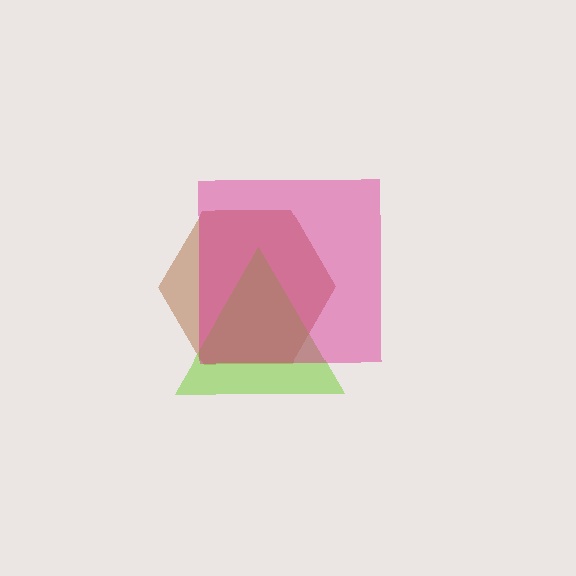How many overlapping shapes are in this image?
There are 3 overlapping shapes in the image.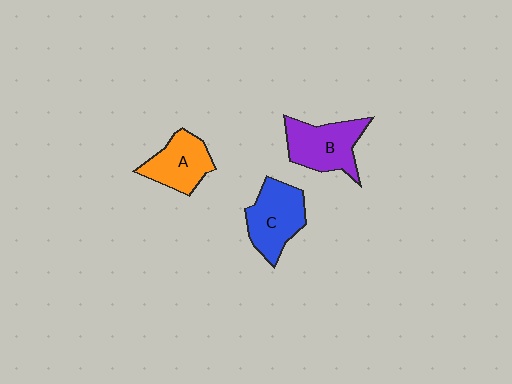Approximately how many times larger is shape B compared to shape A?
Approximately 1.2 times.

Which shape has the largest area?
Shape B (purple).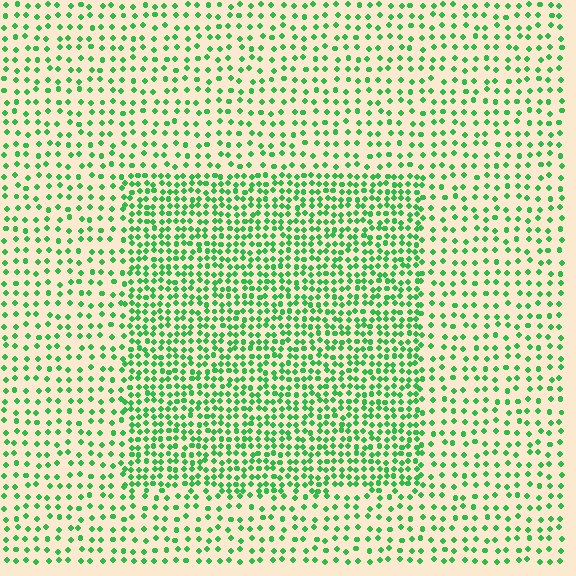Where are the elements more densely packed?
The elements are more densely packed inside the rectangle boundary.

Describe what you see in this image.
The image contains small green elements arranged at two different densities. A rectangle-shaped region is visible where the elements are more densely packed than the surrounding area.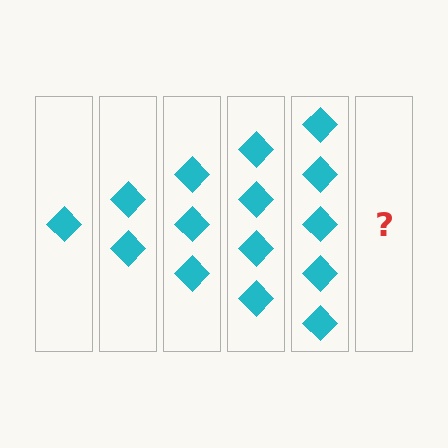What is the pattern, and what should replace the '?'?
The pattern is that each step adds one more diamond. The '?' should be 6 diamonds.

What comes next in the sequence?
The next element should be 6 diamonds.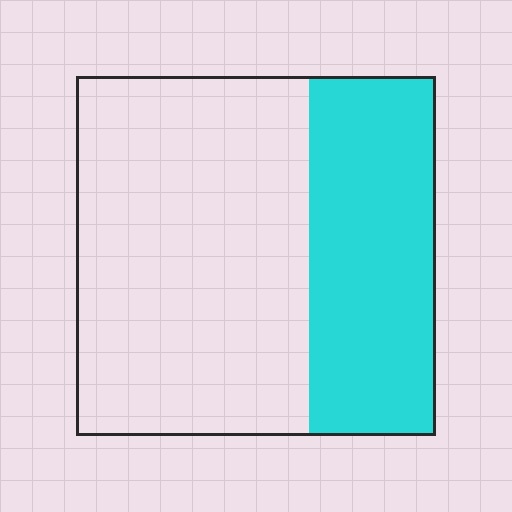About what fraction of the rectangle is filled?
About one third (1/3).